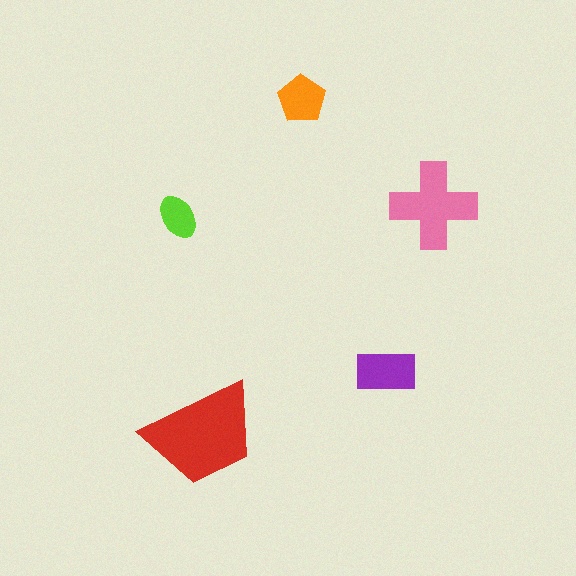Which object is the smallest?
The lime ellipse.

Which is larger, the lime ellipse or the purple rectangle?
The purple rectangle.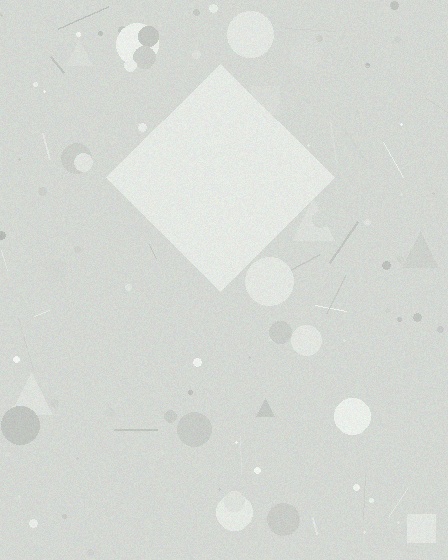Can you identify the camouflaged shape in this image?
The camouflaged shape is a diamond.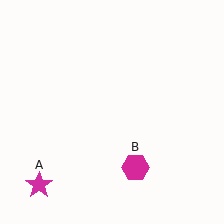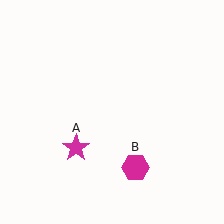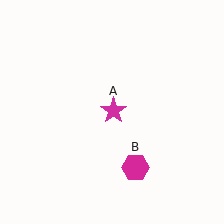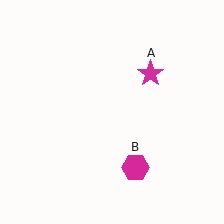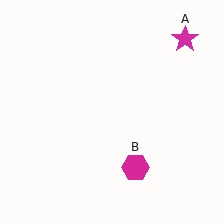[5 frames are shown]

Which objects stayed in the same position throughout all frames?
Magenta hexagon (object B) remained stationary.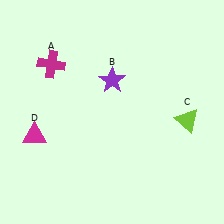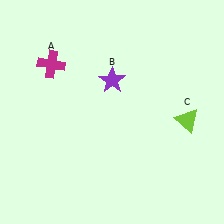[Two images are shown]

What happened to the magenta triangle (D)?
The magenta triangle (D) was removed in Image 2. It was in the bottom-left area of Image 1.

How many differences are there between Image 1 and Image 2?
There is 1 difference between the two images.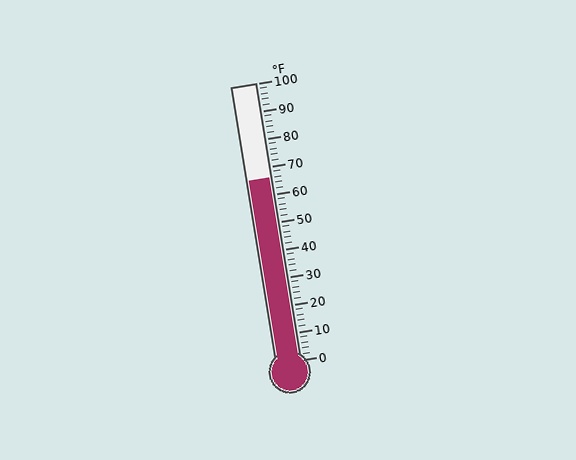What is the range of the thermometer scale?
The thermometer scale ranges from 0°F to 100°F.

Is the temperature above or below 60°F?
The temperature is above 60°F.